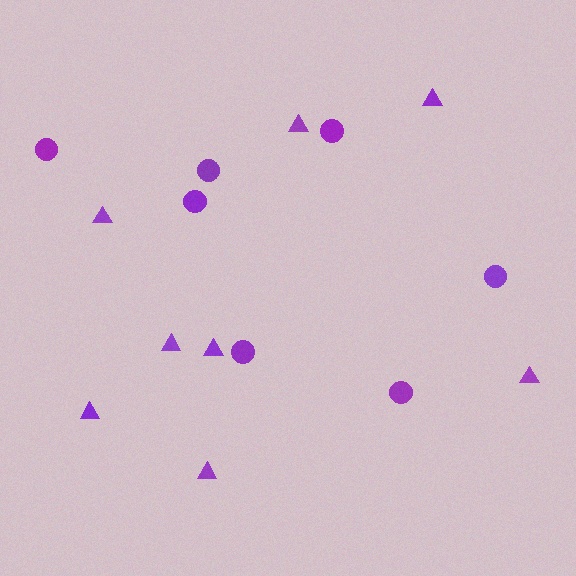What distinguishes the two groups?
There are 2 groups: one group of circles (7) and one group of triangles (8).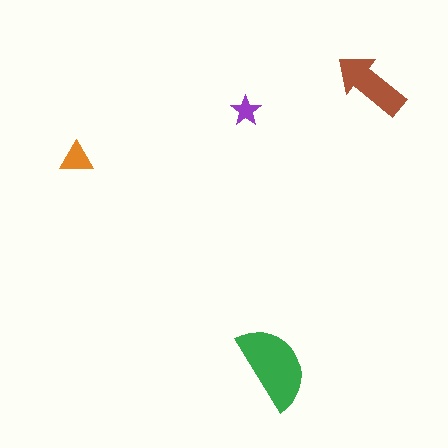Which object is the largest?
The green semicircle.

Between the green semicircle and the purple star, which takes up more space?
The green semicircle.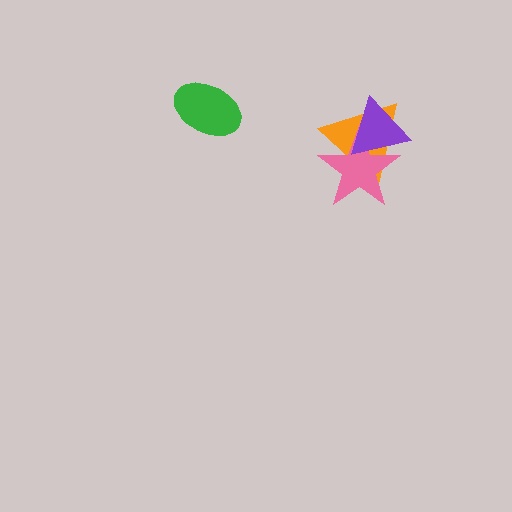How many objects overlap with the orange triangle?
2 objects overlap with the orange triangle.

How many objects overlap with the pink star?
2 objects overlap with the pink star.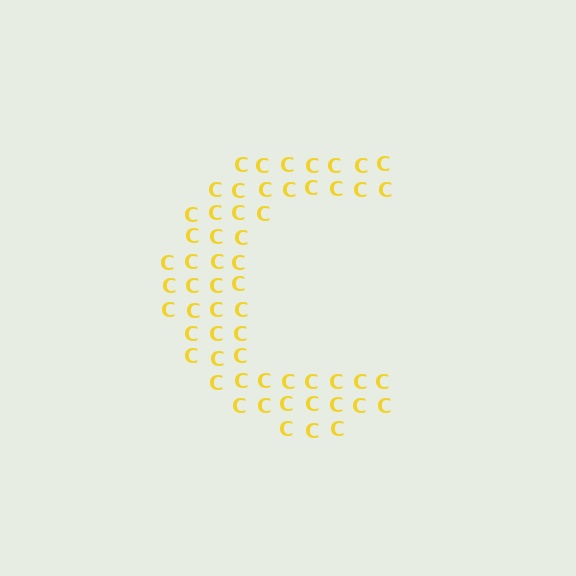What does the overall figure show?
The overall figure shows the letter C.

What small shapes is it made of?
It is made of small letter C's.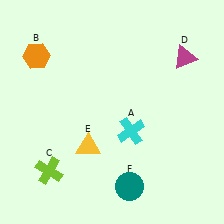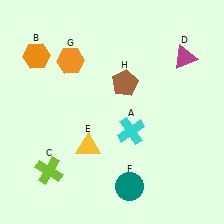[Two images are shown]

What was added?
An orange hexagon (G), a brown pentagon (H) were added in Image 2.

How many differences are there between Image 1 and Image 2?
There are 2 differences between the two images.